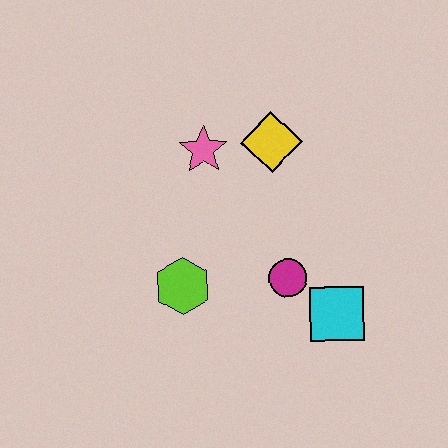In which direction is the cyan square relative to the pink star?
The cyan square is below the pink star.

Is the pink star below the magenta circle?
No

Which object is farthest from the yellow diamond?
The cyan square is farthest from the yellow diamond.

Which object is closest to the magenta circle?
The cyan square is closest to the magenta circle.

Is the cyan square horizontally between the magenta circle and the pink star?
No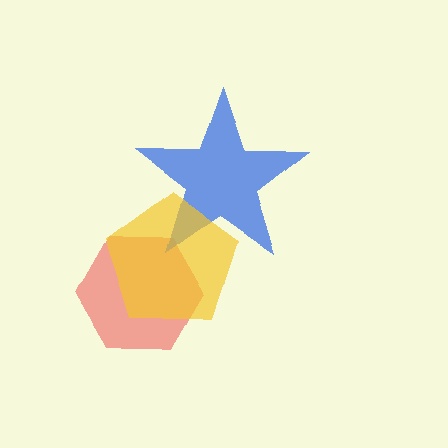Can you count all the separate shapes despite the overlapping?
Yes, there are 3 separate shapes.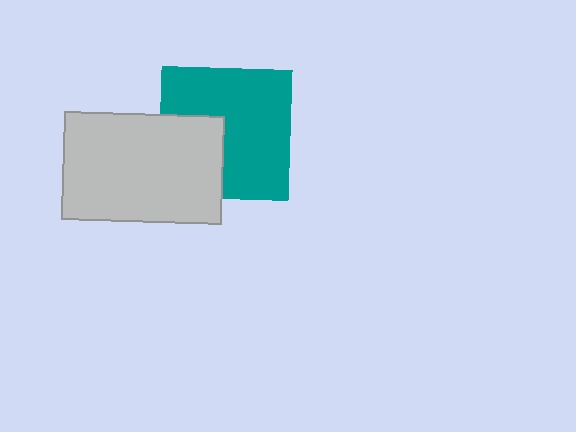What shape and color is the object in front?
The object in front is a light gray rectangle.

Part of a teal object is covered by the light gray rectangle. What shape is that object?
It is a square.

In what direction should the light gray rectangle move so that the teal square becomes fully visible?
The light gray rectangle should move left. That is the shortest direction to clear the overlap and leave the teal square fully visible.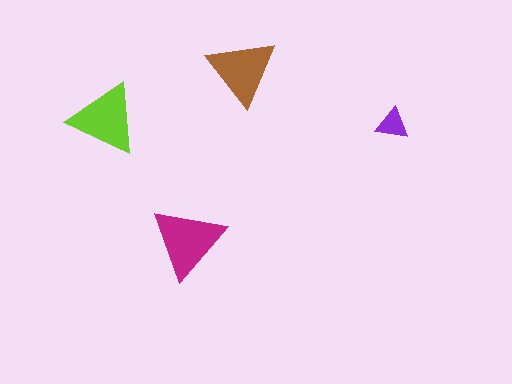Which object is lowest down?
The magenta triangle is bottommost.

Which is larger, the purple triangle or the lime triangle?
The lime one.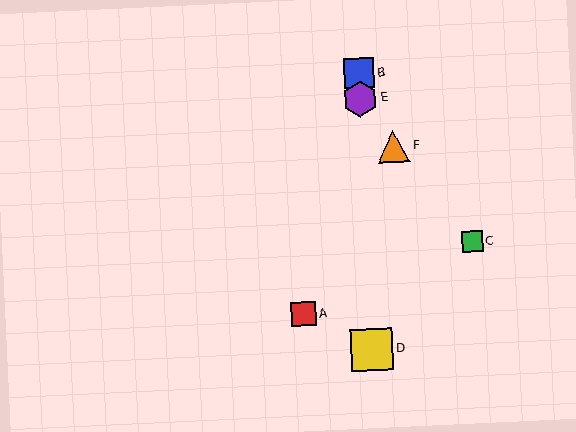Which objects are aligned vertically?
Objects B, D, E are aligned vertically.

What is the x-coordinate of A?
Object A is at x≈304.